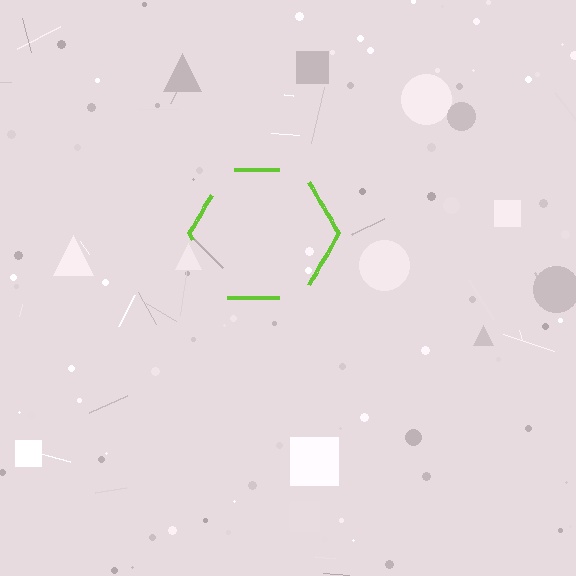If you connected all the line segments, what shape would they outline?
They would outline a hexagon.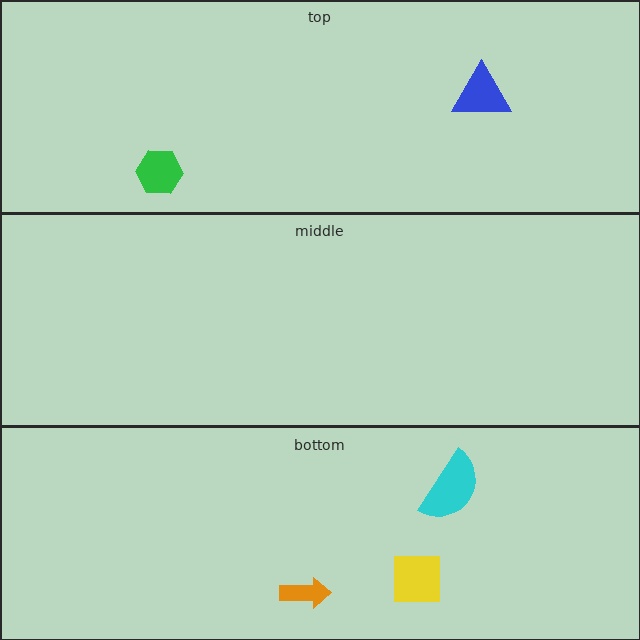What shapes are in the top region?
The blue triangle, the green hexagon.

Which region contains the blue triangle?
The top region.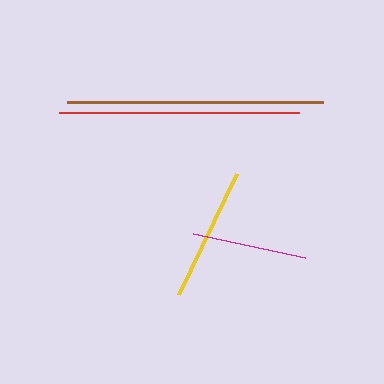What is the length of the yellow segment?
The yellow segment is approximately 135 pixels long.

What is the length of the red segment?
The red segment is approximately 240 pixels long.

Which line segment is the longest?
The brown line is the longest at approximately 256 pixels.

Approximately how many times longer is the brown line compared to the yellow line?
The brown line is approximately 1.9 times the length of the yellow line.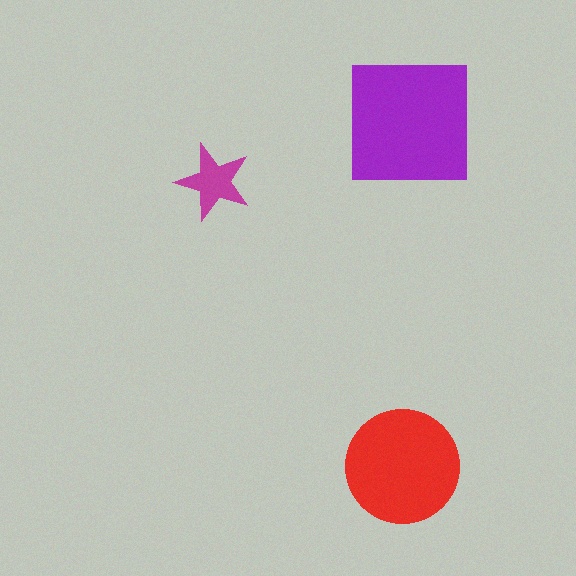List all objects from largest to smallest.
The purple square, the red circle, the magenta star.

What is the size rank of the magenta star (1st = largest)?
3rd.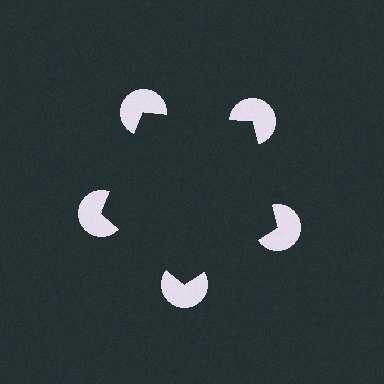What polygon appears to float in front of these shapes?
An illusory pentagon — its edges are inferred from the aligned wedge cuts in the pac-man discs, not physically drawn.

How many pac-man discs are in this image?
There are 5 — one at each vertex of the illusory pentagon.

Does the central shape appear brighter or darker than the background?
It typically appears slightly darker than the background, even though no actual brightness change is drawn.